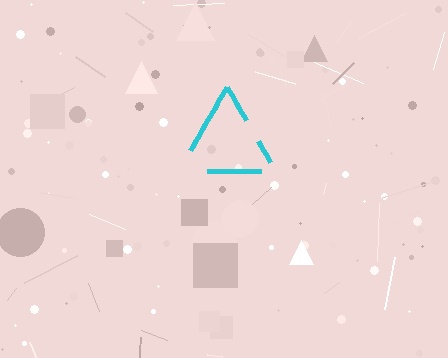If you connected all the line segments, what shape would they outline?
They would outline a triangle.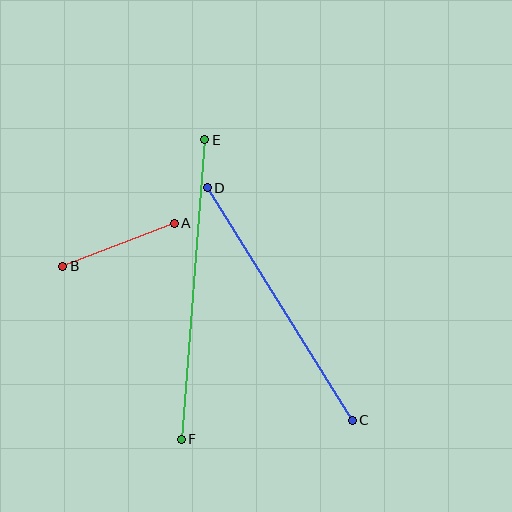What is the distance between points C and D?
The distance is approximately 274 pixels.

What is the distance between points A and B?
The distance is approximately 120 pixels.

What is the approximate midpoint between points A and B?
The midpoint is at approximately (119, 245) pixels.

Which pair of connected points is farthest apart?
Points E and F are farthest apart.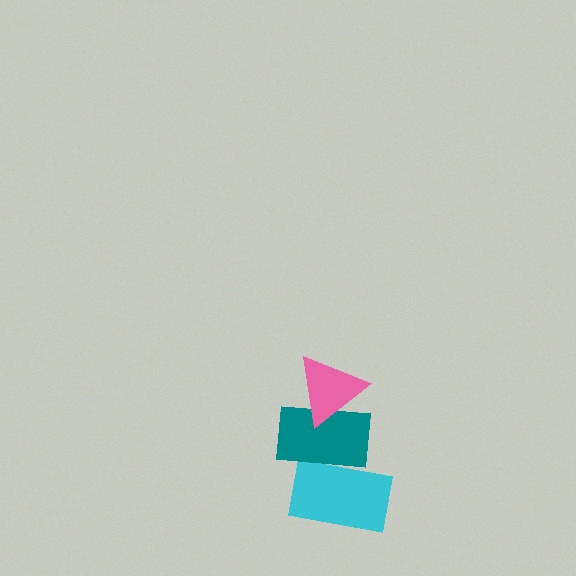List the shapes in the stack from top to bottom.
From top to bottom: the pink triangle, the teal rectangle, the cyan rectangle.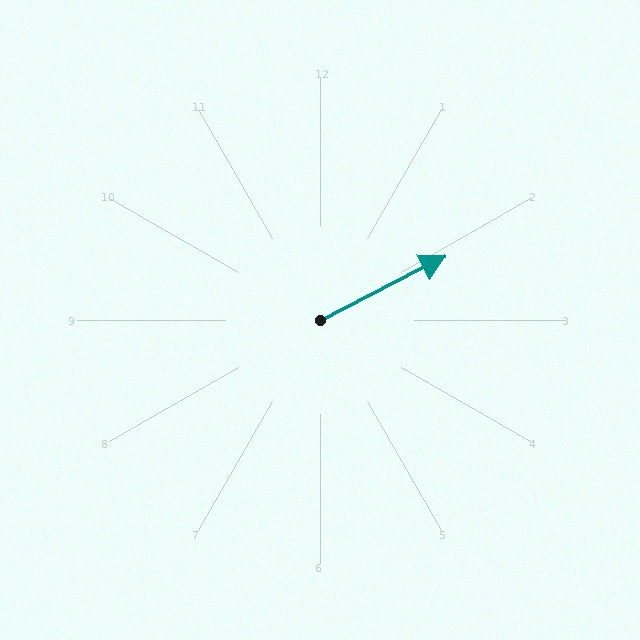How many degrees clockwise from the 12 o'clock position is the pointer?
Approximately 63 degrees.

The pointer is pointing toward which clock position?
Roughly 2 o'clock.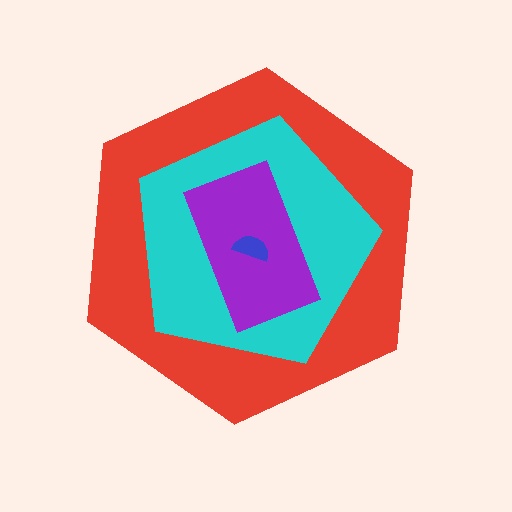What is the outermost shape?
The red hexagon.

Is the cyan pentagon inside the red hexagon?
Yes.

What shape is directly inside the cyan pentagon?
The purple rectangle.